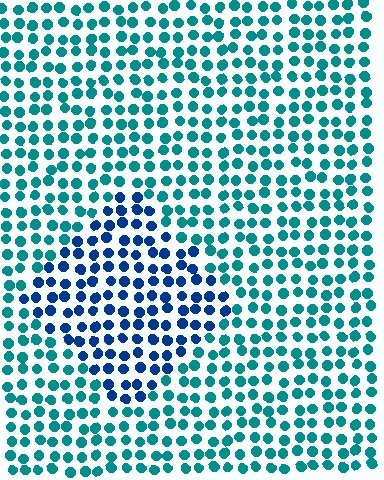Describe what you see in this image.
The image is filled with small teal elements in a uniform arrangement. A diamond-shaped region is visible where the elements are tinted to a slightly different hue, forming a subtle color boundary.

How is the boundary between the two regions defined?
The boundary is defined purely by a slight shift in hue (about 39 degrees). Spacing, size, and orientation are identical on both sides.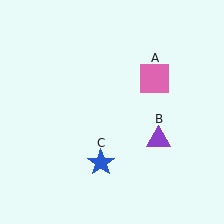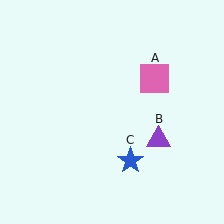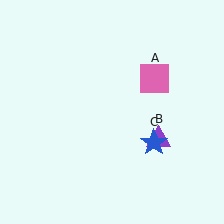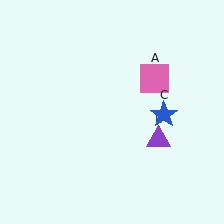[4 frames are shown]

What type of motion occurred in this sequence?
The blue star (object C) rotated counterclockwise around the center of the scene.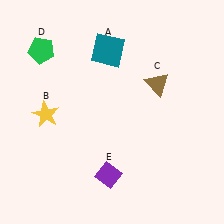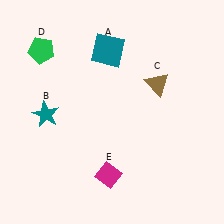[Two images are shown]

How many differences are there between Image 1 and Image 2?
There are 2 differences between the two images.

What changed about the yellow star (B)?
In Image 1, B is yellow. In Image 2, it changed to teal.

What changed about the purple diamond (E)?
In Image 1, E is purple. In Image 2, it changed to magenta.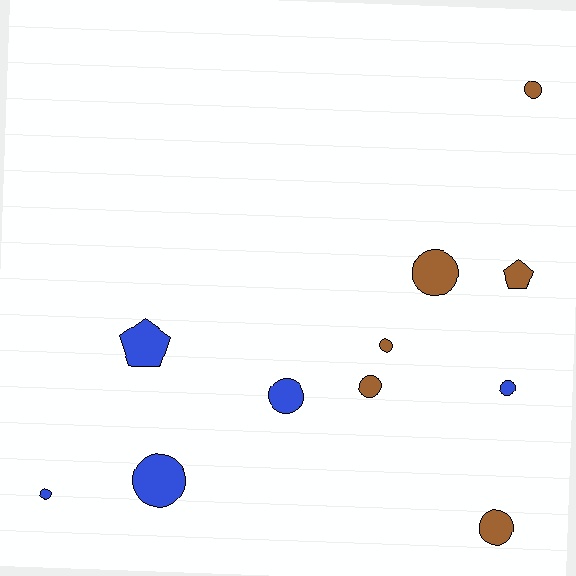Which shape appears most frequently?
Circle, with 9 objects.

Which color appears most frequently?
Brown, with 6 objects.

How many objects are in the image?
There are 11 objects.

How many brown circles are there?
There are 5 brown circles.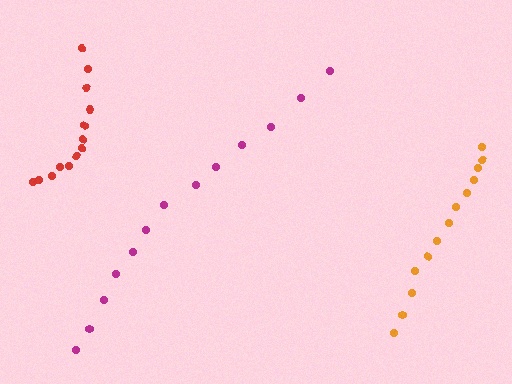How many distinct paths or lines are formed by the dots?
There are 3 distinct paths.